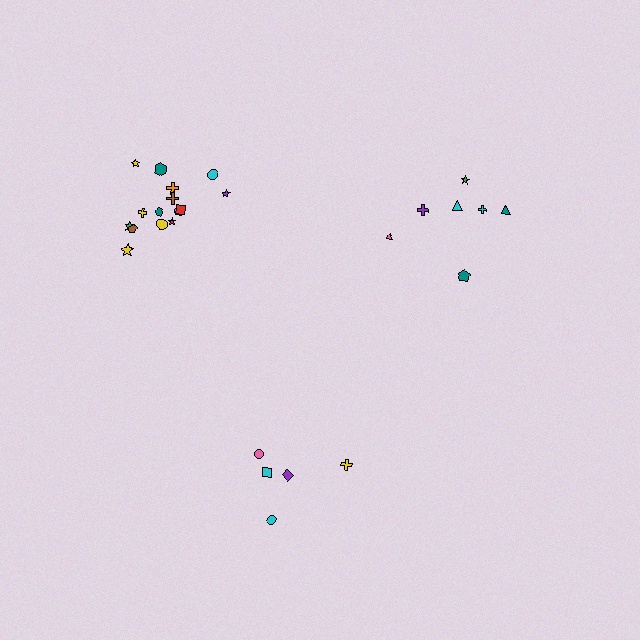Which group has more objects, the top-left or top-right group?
The top-left group.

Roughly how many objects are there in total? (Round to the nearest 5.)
Roughly 25 objects in total.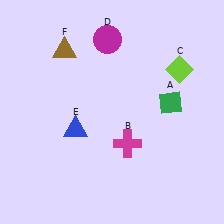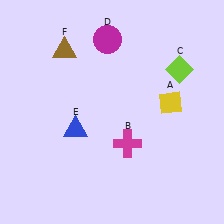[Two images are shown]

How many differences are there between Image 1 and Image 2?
There is 1 difference between the two images.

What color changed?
The diamond (A) changed from green in Image 1 to yellow in Image 2.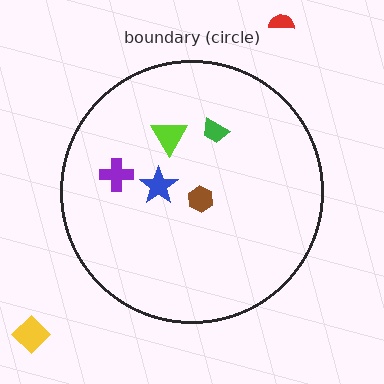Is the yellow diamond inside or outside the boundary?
Outside.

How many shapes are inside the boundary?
5 inside, 2 outside.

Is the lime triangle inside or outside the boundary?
Inside.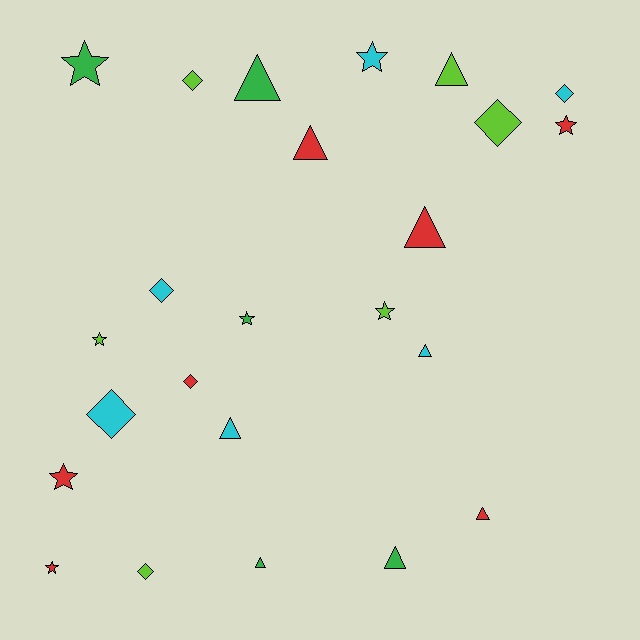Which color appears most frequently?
Red, with 7 objects.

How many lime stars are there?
There are 2 lime stars.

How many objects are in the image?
There are 24 objects.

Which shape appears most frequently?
Triangle, with 9 objects.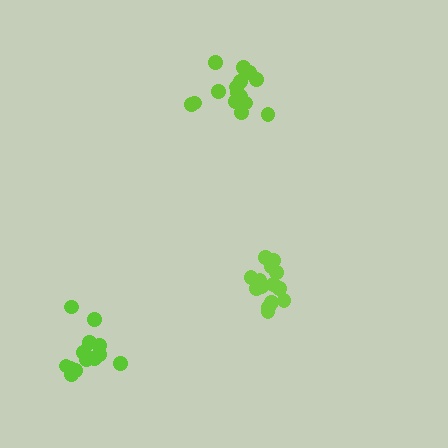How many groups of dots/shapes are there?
There are 3 groups.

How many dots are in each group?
Group 1: 14 dots, Group 2: 14 dots, Group 3: 15 dots (43 total).